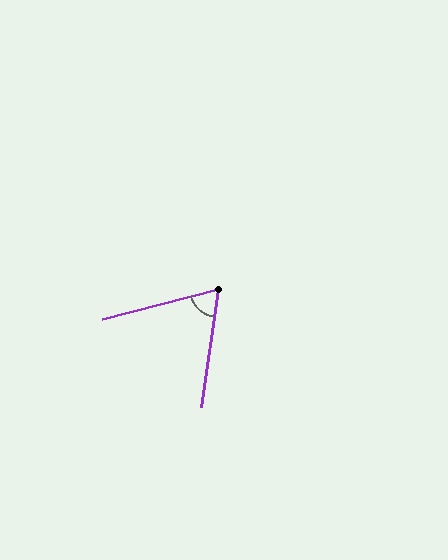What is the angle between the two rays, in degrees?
Approximately 67 degrees.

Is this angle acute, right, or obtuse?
It is acute.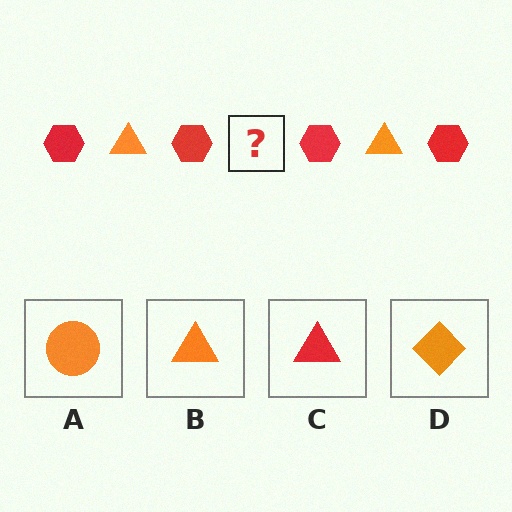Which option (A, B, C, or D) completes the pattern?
B.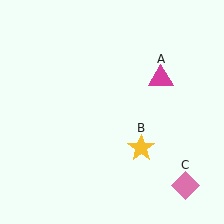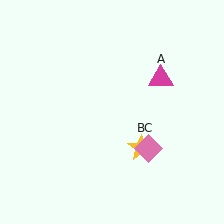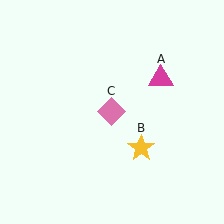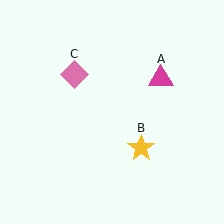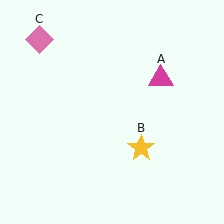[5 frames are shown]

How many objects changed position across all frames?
1 object changed position: pink diamond (object C).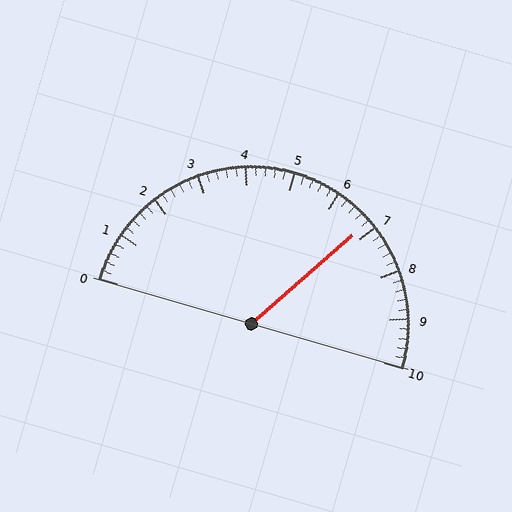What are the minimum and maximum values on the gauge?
The gauge ranges from 0 to 10.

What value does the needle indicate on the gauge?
The needle indicates approximately 6.8.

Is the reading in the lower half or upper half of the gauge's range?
The reading is in the upper half of the range (0 to 10).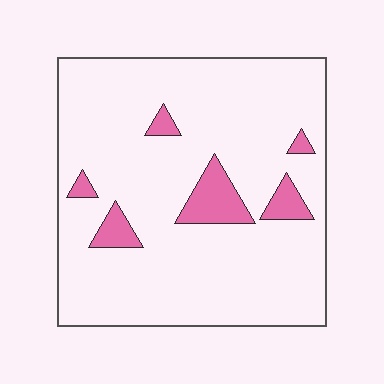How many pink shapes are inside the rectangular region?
6.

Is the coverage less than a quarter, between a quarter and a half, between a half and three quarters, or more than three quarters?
Less than a quarter.